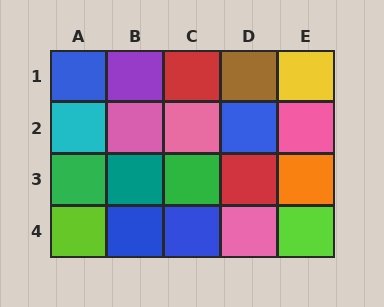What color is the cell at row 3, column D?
Red.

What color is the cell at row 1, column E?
Yellow.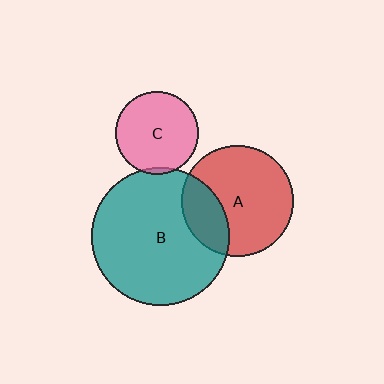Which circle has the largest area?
Circle B (teal).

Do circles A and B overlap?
Yes.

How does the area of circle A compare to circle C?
Approximately 1.8 times.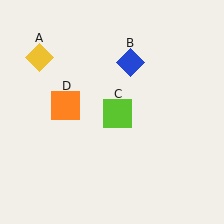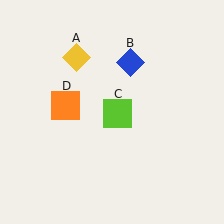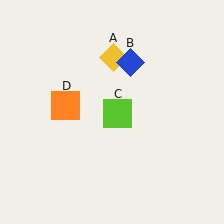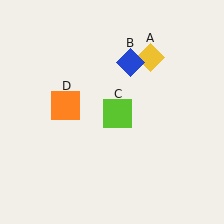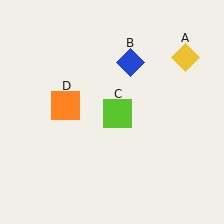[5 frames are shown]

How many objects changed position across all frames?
1 object changed position: yellow diamond (object A).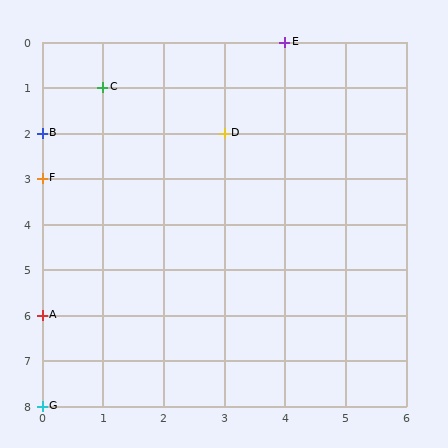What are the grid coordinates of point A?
Point A is at grid coordinates (0, 6).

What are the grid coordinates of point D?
Point D is at grid coordinates (3, 2).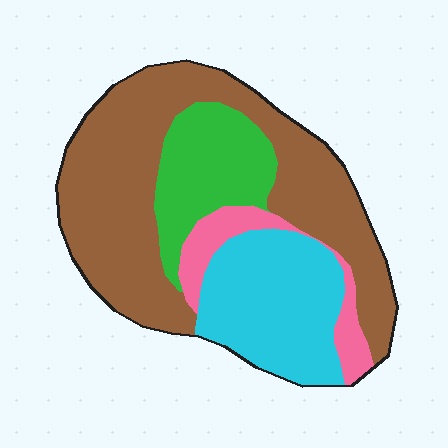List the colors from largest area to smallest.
From largest to smallest: brown, cyan, green, pink.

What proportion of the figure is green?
Green takes up about one sixth (1/6) of the figure.